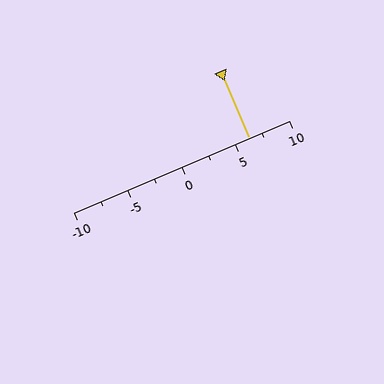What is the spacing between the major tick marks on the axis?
The major ticks are spaced 5 apart.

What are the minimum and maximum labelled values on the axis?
The axis runs from -10 to 10.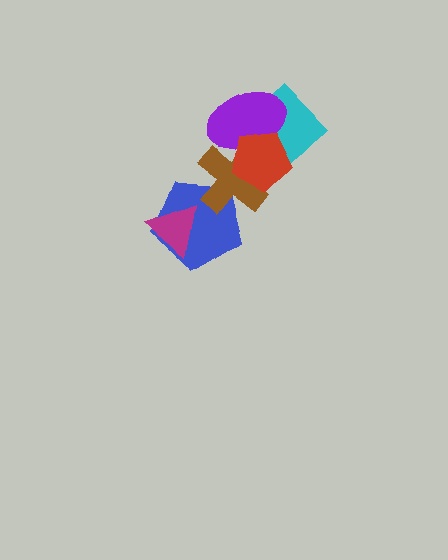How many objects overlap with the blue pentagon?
2 objects overlap with the blue pentagon.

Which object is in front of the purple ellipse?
The red pentagon is in front of the purple ellipse.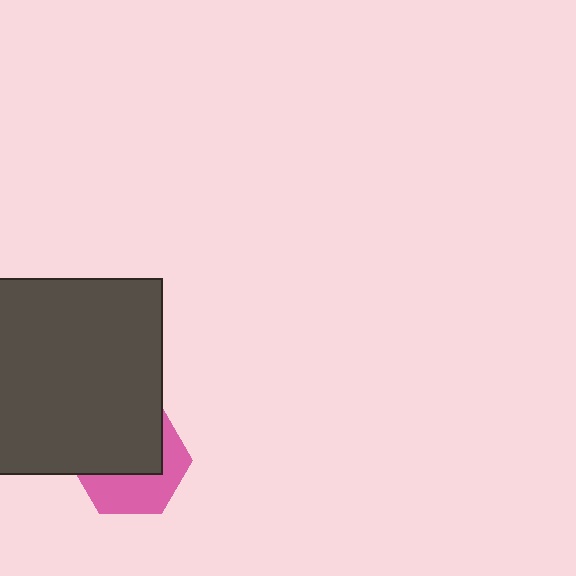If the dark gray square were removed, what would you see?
You would see the complete pink hexagon.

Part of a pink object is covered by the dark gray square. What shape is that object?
It is a hexagon.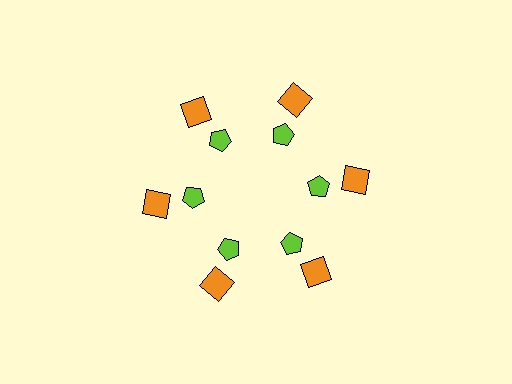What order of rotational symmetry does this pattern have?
This pattern has 6-fold rotational symmetry.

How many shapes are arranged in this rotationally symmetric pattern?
There are 12 shapes, arranged in 6 groups of 2.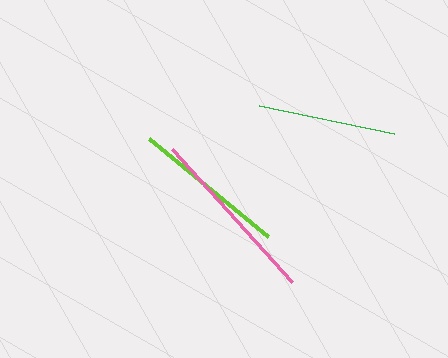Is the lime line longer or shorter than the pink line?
The pink line is longer than the lime line.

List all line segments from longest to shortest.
From longest to shortest: pink, lime, green.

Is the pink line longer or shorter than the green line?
The pink line is longer than the green line.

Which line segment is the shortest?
The green line is the shortest at approximately 138 pixels.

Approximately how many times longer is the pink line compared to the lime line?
The pink line is approximately 1.2 times the length of the lime line.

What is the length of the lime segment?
The lime segment is approximately 154 pixels long.